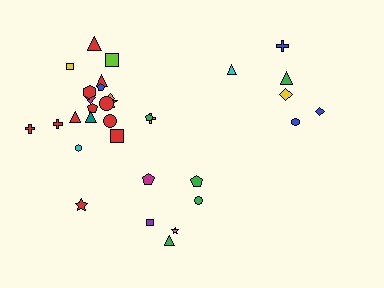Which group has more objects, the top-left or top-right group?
The top-left group.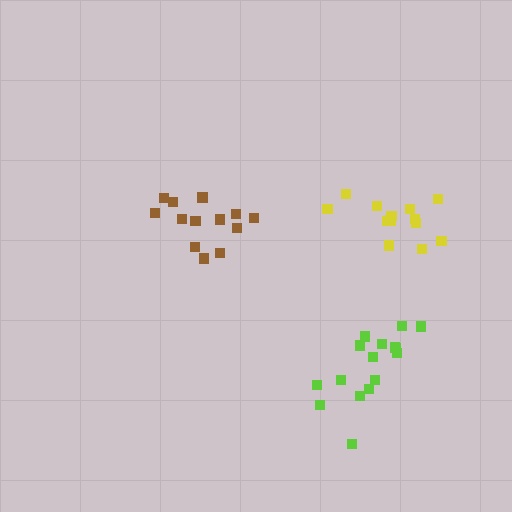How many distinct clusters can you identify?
There are 3 distinct clusters.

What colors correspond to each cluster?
The clusters are colored: brown, yellow, lime.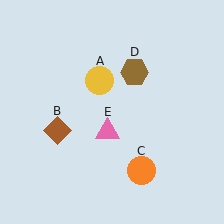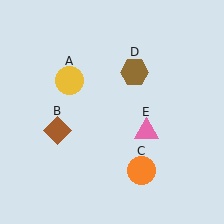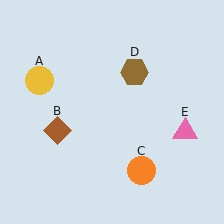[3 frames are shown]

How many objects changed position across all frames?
2 objects changed position: yellow circle (object A), pink triangle (object E).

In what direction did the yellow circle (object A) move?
The yellow circle (object A) moved left.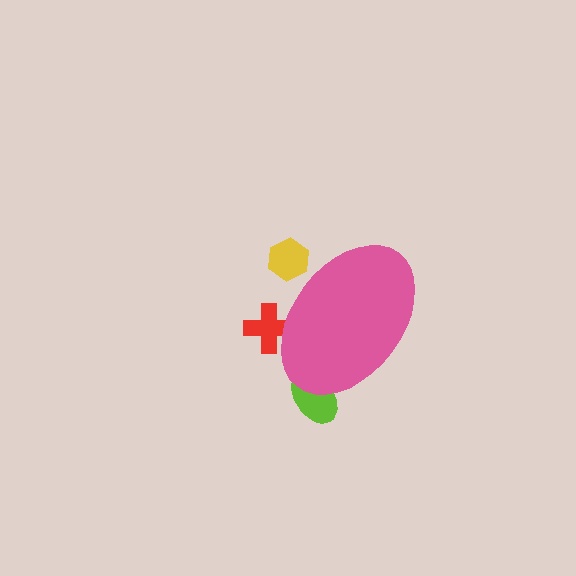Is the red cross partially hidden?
Yes, the red cross is partially hidden behind the pink ellipse.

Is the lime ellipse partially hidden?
Yes, the lime ellipse is partially hidden behind the pink ellipse.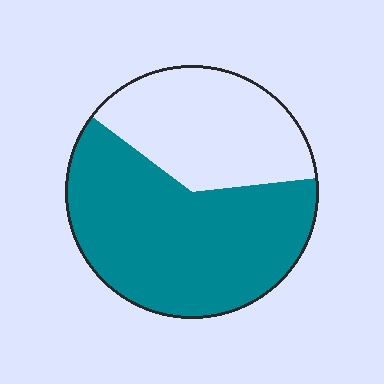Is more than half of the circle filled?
Yes.